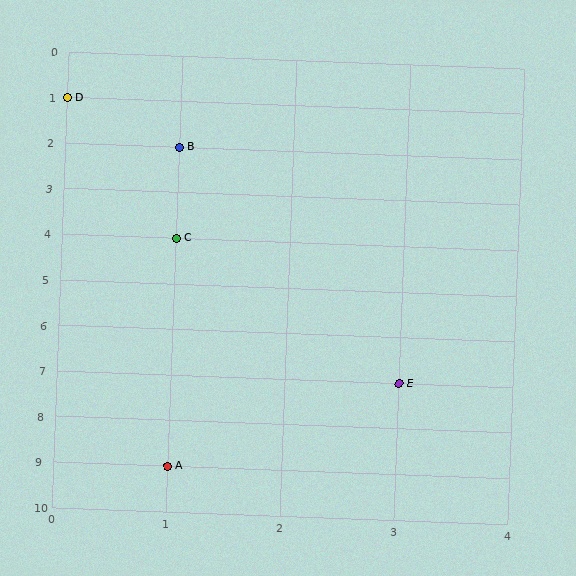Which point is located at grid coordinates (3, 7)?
Point E is at (3, 7).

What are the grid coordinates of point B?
Point B is at grid coordinates (1, 2).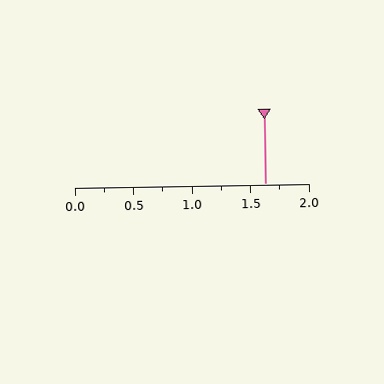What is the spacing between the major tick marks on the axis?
The major ticks are spaced 0.5 apart.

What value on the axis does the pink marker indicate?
The marker indicates approximately 1.62.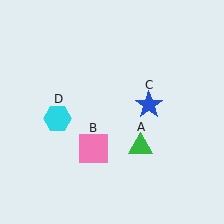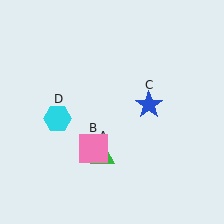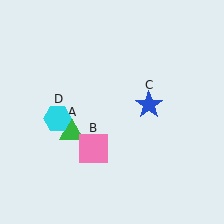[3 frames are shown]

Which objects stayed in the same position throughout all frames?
Pink square (object B) and blue star (object C) and cyan hexagon (object D) remained stationary.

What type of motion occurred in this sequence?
The green triangle (object A) rotated clockwise around the center of the scene.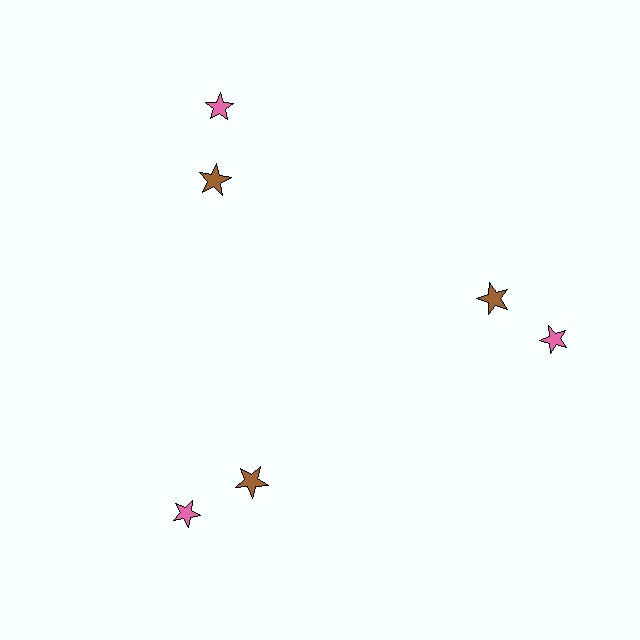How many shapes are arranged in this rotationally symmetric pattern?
There are 6 shapes, arranged in 3 groups of 2.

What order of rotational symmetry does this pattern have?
This pattern has 3-fold rotational symmetry.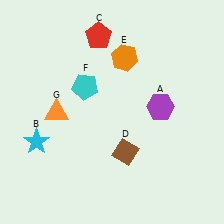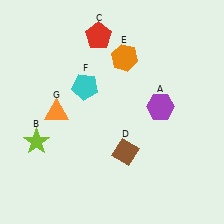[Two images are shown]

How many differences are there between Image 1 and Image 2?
There is 1 difference between the two images.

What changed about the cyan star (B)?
In Image 1, B is cyan. In Image 2, it changed to lime.